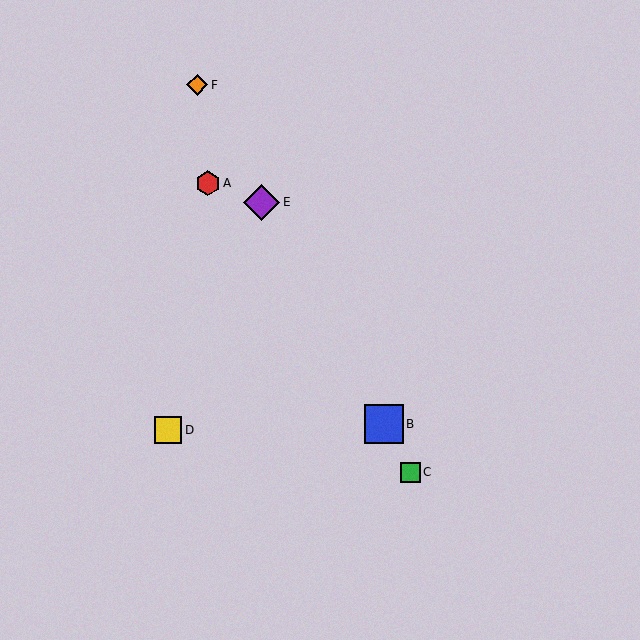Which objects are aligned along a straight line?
Objects B, C, E, F are aligned along a straight line.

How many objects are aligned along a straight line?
4 objects (B, C, E, F) are aligned along a straight line.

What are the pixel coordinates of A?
Object A is at (208, 183).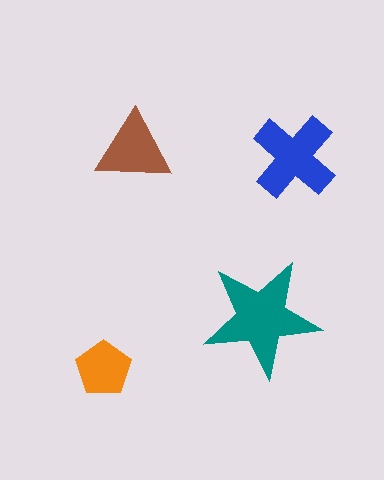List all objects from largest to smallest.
The teal star, the blue cross, the brown triangle, the orange pentagon.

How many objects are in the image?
There are 4 objects in the image.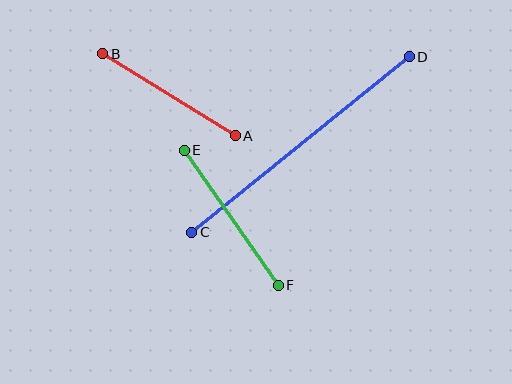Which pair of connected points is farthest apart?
Points C and D are farthest apart.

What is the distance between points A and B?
The distance is approximately 156 pixels.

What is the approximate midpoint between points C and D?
The midpoint is at approximately (300, 145) pixels.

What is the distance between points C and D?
The distance is approximately 279 pixels.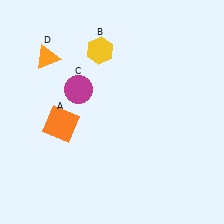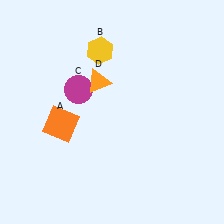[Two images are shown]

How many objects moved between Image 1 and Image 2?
1 object moved between the two images.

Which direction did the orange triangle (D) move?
The orange triangle (D) moved right.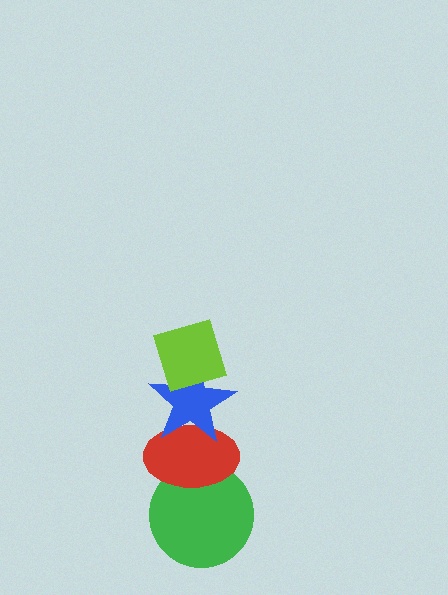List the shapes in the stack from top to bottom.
From top to bottom: the lime diamond, the blue star, the red ellipse, the green circle.